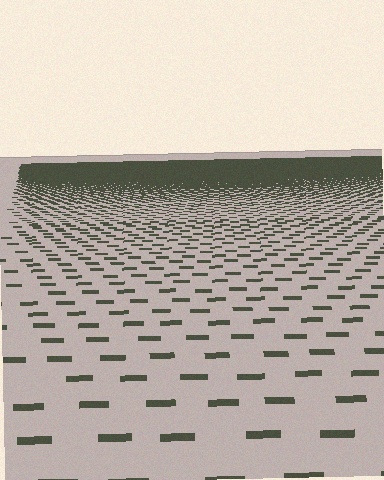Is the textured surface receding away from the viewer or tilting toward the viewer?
The surface is receding away from the viewer. Texture elements get smaller and denser toward the top.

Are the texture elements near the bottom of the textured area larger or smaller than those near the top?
Larger. Near the bottom, elements are closer to the viewer and appear at a bigger on-screen size.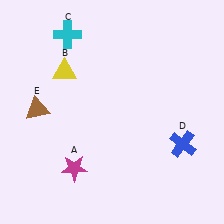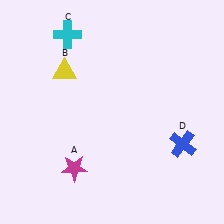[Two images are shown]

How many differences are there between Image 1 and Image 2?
There is 1 difference between the two images.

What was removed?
The brown triangle (E) was removed in Image 2.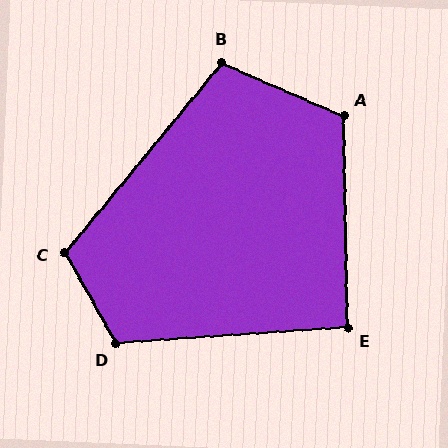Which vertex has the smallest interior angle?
E, at approximately 93 degrees.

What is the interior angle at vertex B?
Approximately 106 degrees (obtuse).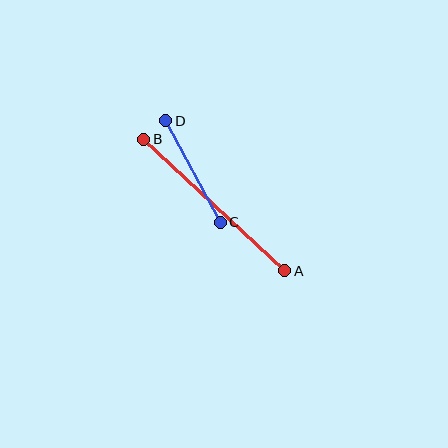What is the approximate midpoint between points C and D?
The midpoint is at approximately (193, 172) pixels.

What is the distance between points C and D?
The distance is approximately 115 pixels.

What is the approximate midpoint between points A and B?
The midpoint is at approximately (214, 205) pixels.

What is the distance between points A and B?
The distance is approximately 193 pixels.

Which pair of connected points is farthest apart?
Points A and B are farthest apart.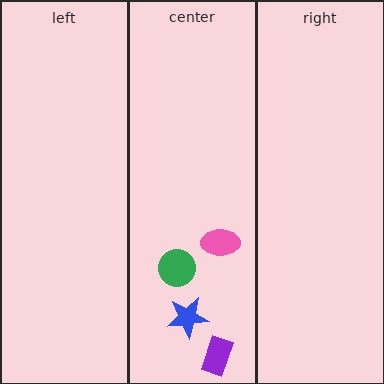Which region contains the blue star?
The center region.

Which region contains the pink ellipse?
The center region.